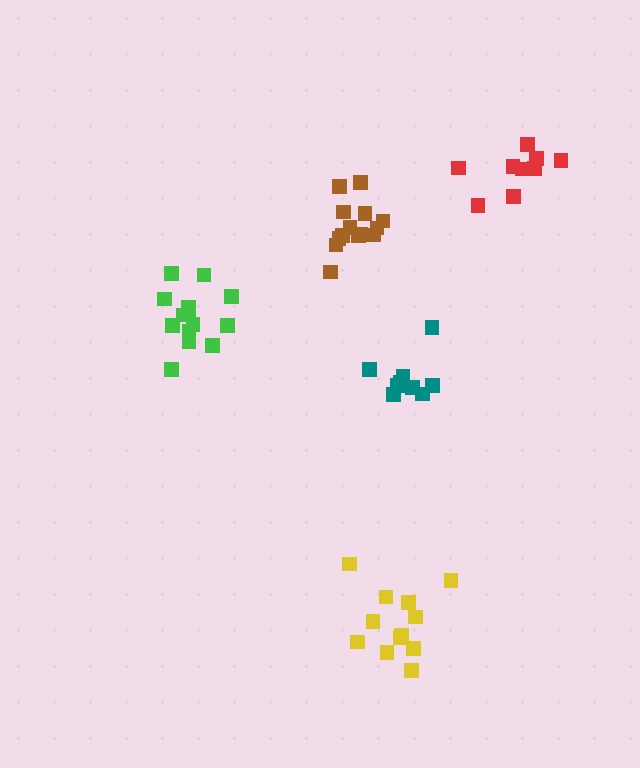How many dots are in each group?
Group 1: 9 dots, Group 2: 14 dots, Group 3: 14 dots, Group 4: 12 dots, Group 5: 9 dots (58 total).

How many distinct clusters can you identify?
There are 5 distinct clusters.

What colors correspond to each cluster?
The clusters are colored: teal, green, brown, yellow, red.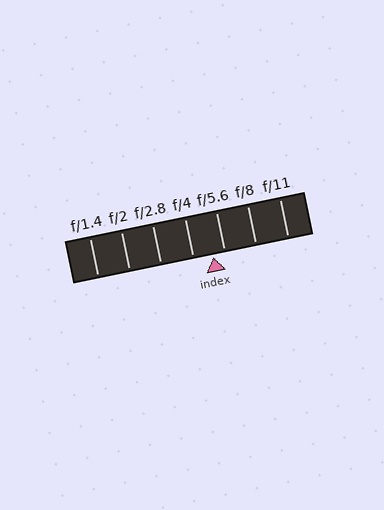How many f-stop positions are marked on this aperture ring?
There are 7 f-stop positions marked.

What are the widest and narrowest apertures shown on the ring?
The widest aperture shown is f/1.4 and the narrowest is f/11.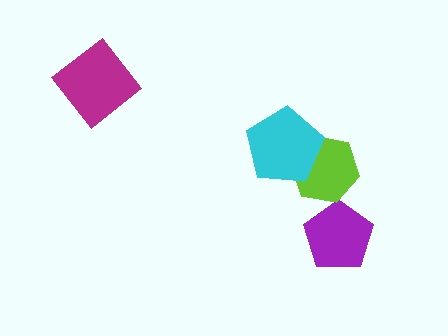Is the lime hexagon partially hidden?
Yes, it is partially covered by another shape.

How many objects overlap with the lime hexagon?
1 object overlaps with the lime hexagon.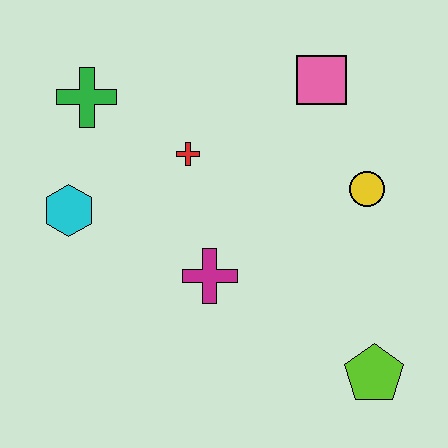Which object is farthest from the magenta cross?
The pink square is farthest from the magenta cross.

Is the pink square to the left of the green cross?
No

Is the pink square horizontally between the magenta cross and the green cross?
No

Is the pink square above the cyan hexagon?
Yes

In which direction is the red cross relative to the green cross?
The red cross is to the right of the green cross.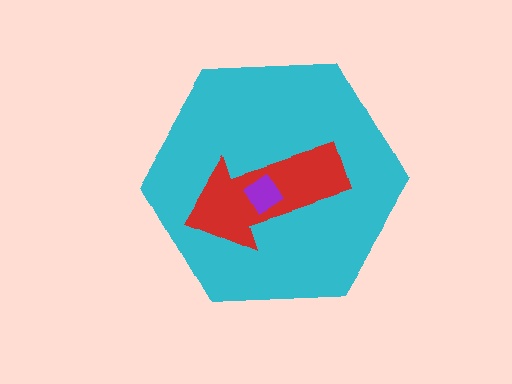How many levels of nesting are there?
3.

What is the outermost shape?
The cyan hexagon.